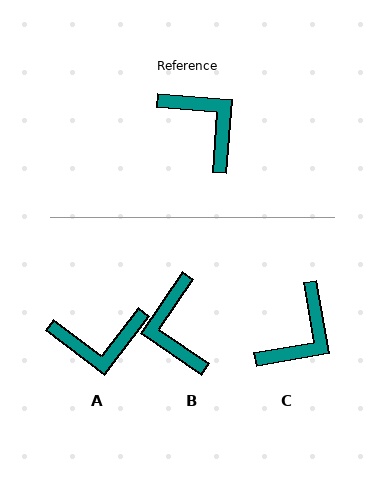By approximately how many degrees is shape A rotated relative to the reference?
Approximately 123 degrees clockwise.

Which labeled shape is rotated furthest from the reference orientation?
B, about 150 degrees away.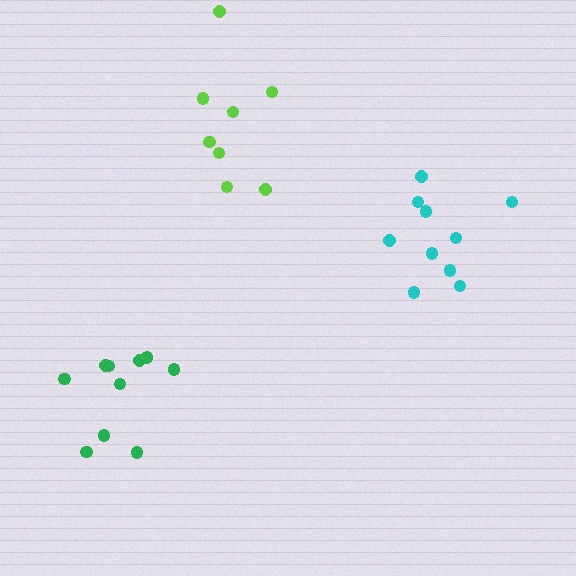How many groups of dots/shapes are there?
There are 3 groups.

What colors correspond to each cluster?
The clusters are colored: lime, green, cyan.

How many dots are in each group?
Group 1: 8 dots, Group 2: 10 dots, Group 3: 10 dots (28 total).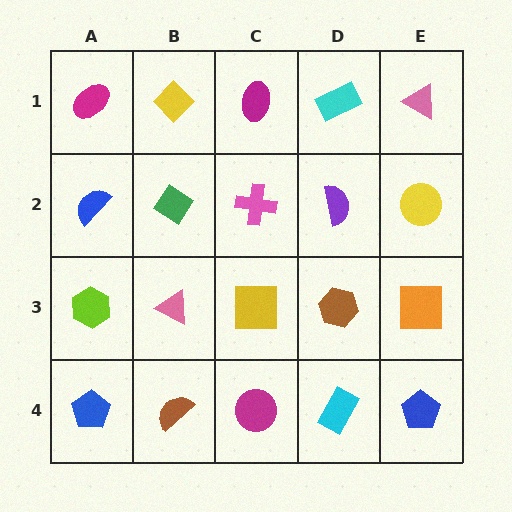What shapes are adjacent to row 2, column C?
A magenta ellipse (row 1, column C), a yellow square (row 3, column C), a green diamond (row 2, column B), a purple semicircle (row 2, column D).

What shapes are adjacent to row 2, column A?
A magenta ellipse (row 1, column A), a lime hexagon (row 3, column A), a green diamond (row 2, column B).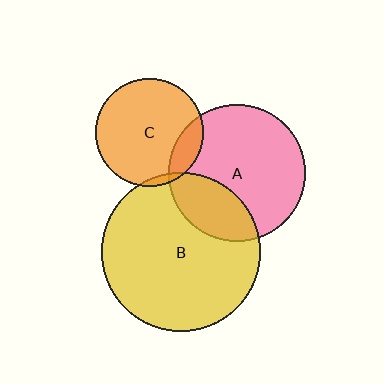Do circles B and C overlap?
Yes.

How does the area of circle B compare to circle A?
Approximately 1.3 times.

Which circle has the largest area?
Circle B (yellow).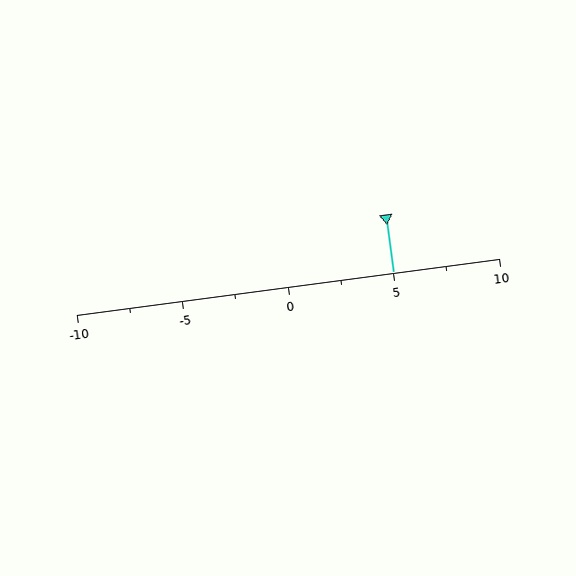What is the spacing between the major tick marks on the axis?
The major ticks are spaced 5 apart.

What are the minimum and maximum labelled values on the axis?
The axis runs from -10 to 10.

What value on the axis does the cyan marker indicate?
The marker indicates approximately 5.